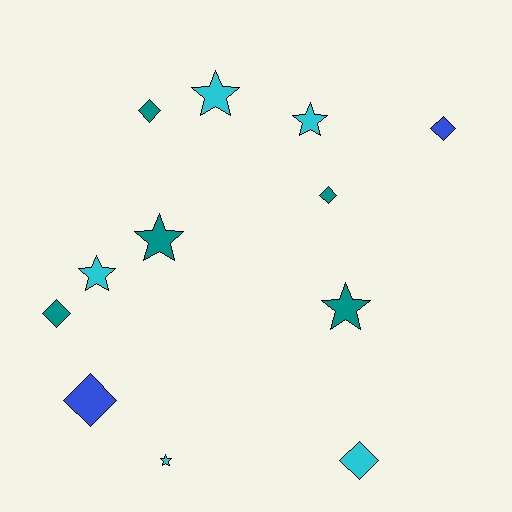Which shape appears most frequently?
Diamond, with 6 objects.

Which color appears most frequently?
Cyan, with 5 objects.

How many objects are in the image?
There are 12 objects.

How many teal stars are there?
There are 2 teal stars.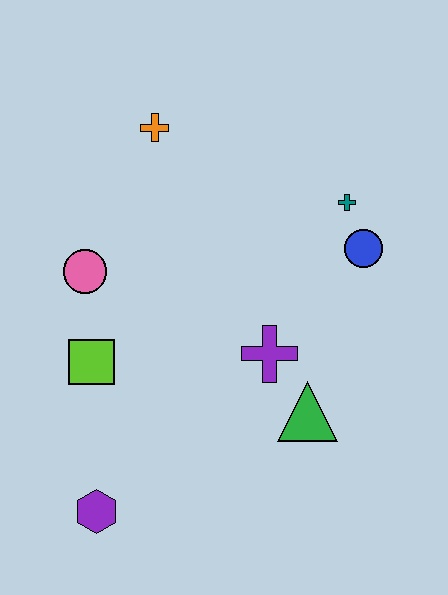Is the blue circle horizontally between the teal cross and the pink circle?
No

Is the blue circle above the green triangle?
Yes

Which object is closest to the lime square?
The pink circle is closest to the lime square.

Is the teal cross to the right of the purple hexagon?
Yes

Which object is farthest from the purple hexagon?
The teal cross is farthest from the purple hexagon.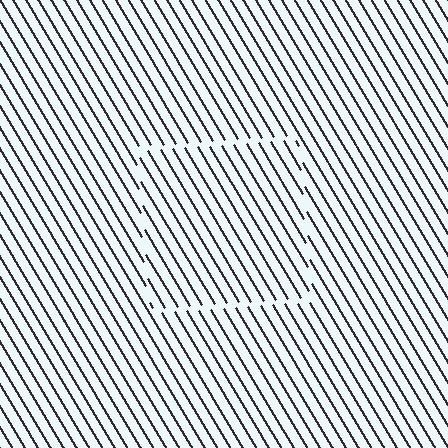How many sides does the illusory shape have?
4 sides — the line-ends trace a square.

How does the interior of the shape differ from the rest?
The interior of the shape contains the same grating, shifted by half a period — the contour is defined by the phase discontinuity where line-ends from the inner and outer gratings abut.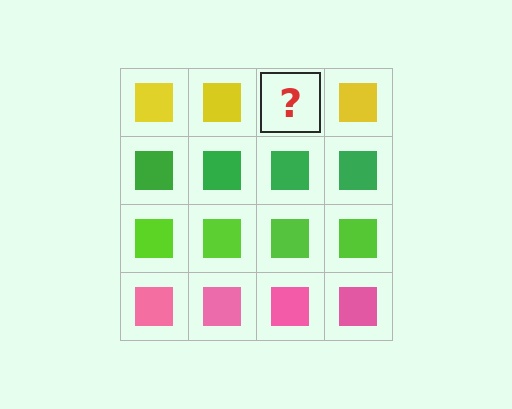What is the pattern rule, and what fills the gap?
The rule is that each row has a consistent color. The gap should be filled with a yellow square.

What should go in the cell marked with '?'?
The missing cell should contain a yellow square.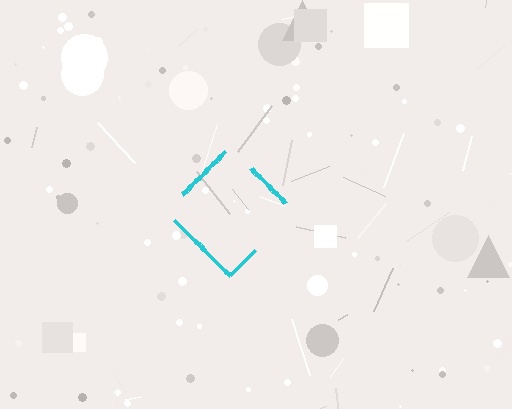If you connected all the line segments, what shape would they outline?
They would outline a diamond.